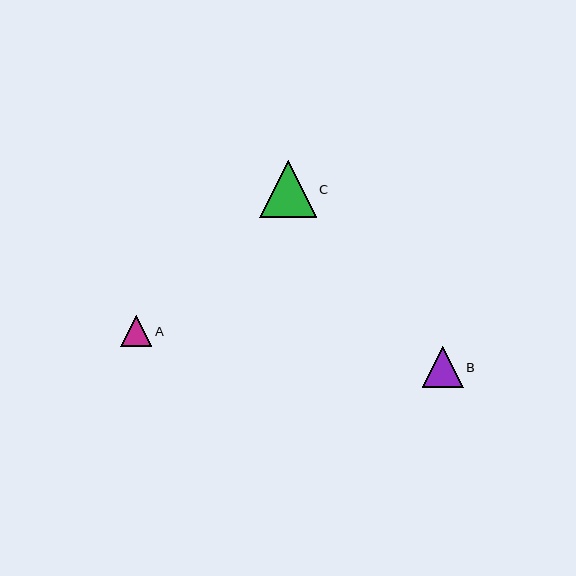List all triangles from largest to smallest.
From largest to smallest: C, B, A.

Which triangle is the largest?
Triangle C is the largest with a size of approximately 56 pixels.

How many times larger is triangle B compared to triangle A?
Triangle B is approximately 1.3 times the size of triangle A.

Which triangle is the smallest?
Triangle A is the smallest with a size of approximately 32 pixels.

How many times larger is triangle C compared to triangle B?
Triangle C is approximately 1.4 times the size of triangle B.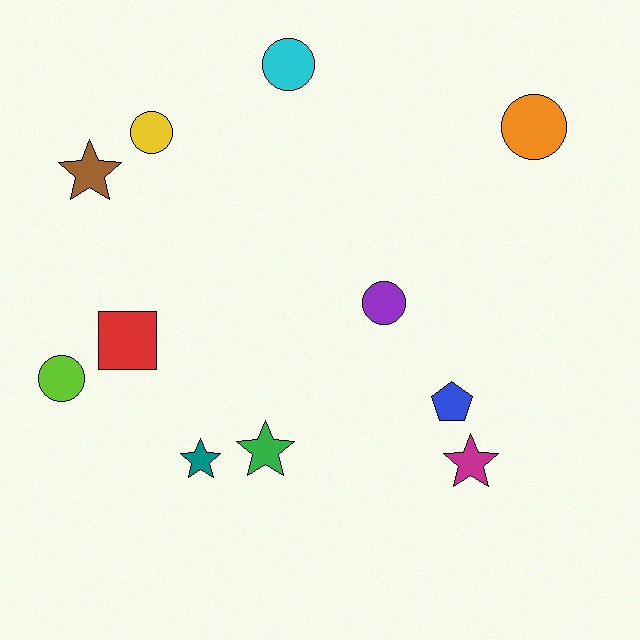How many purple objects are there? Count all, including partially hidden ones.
There is 1 purple object.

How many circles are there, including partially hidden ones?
There are 5 circles.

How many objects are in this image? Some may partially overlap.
There are 11 objects.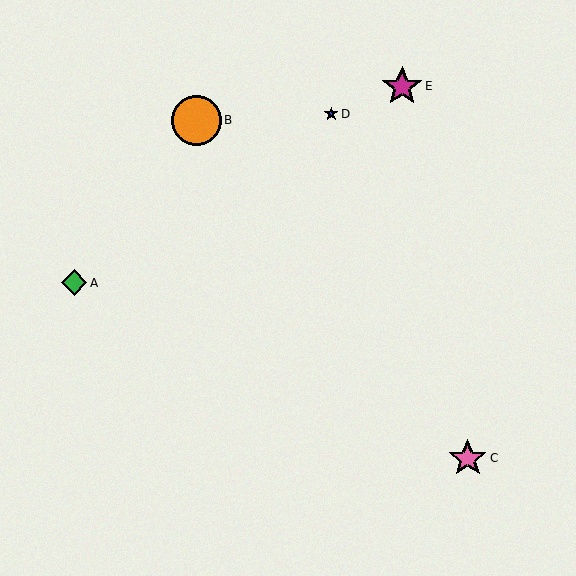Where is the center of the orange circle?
The center of the orange circle is at (197, 120).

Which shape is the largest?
The orange circle (labeled B) is the largest.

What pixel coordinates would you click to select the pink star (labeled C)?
Click at (468, 458) to select the pink star C.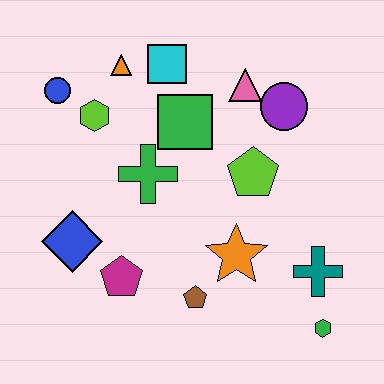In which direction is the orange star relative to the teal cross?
The orange star is to the left of the teal cross.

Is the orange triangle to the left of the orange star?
Yes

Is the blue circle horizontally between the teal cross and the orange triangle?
No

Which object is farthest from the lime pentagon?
The blue circle is farthest from the lime pentagon.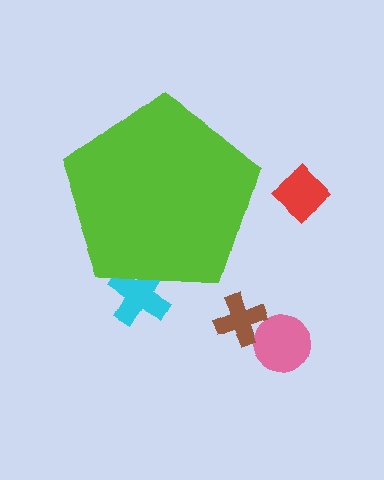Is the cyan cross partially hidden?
Yes, the cyan cross is partially hidden behind the lime pentagon.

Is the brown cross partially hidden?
No, the brown cross is fully visible.